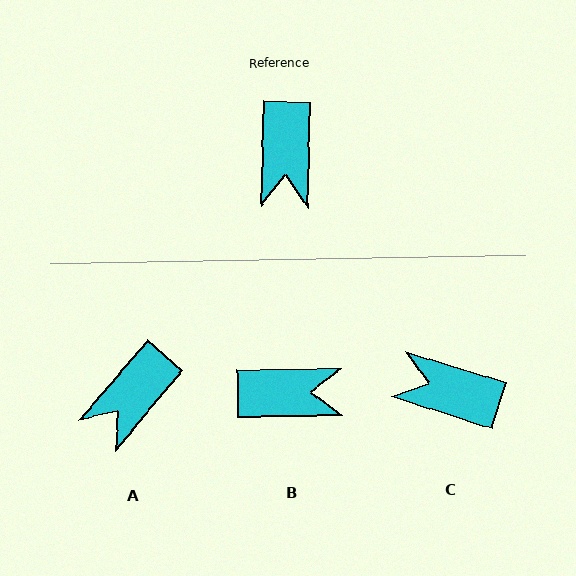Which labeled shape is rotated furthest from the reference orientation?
C, about 106 degrees away.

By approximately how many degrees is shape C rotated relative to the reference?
Approximately 106 degrees clockwise.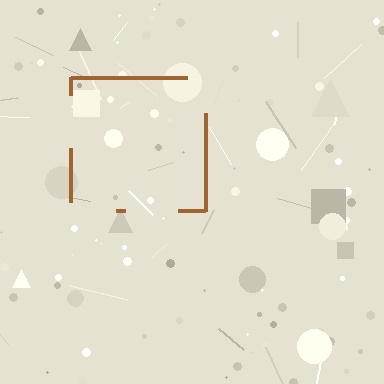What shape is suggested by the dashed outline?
The dashed outline suggests a square.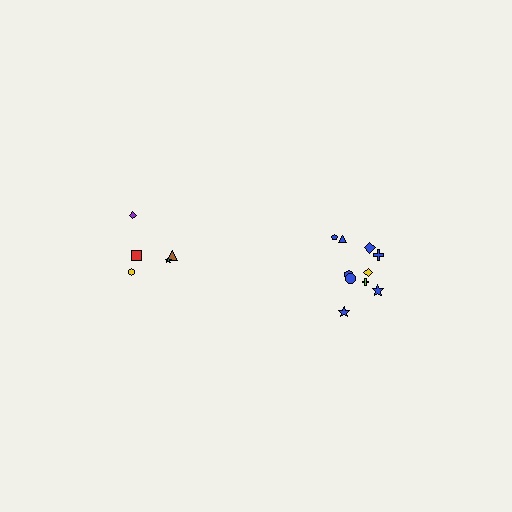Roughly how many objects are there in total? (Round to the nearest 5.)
Roughly 15 objects in total.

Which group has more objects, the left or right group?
The right group.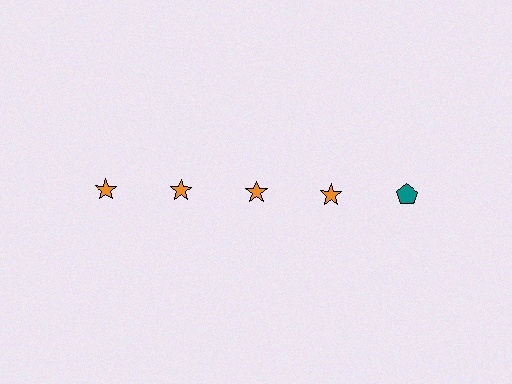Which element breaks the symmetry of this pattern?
The teal pentagon in the top row, rightmost column breaks the symmetry. All other shapes are orange stars.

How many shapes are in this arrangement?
There are 5 shapes arranged in a grid pattern.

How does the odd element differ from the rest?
It differs in both color (teal instead of orange) and shape (pentagon instead of star).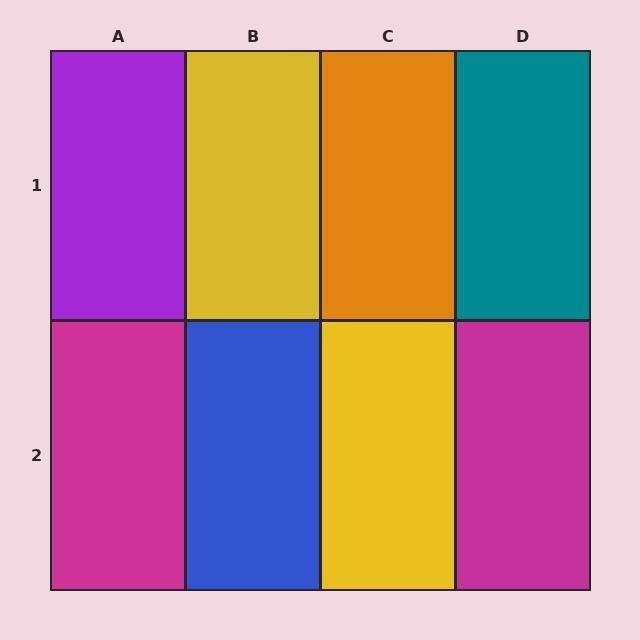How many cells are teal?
1 cell is teal.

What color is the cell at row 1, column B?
Yellow.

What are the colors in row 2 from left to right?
Magenta, blue, yellow, magenta.